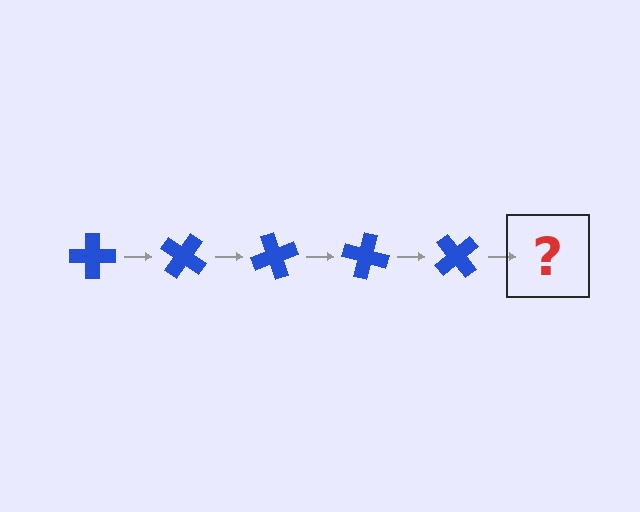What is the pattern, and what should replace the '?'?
The pattern is that the cross rotates 35 degrees each step. The '?' should be a blue cross rotated 175 degrees.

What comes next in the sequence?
The next element should be a blue cross rotated 175 degrees.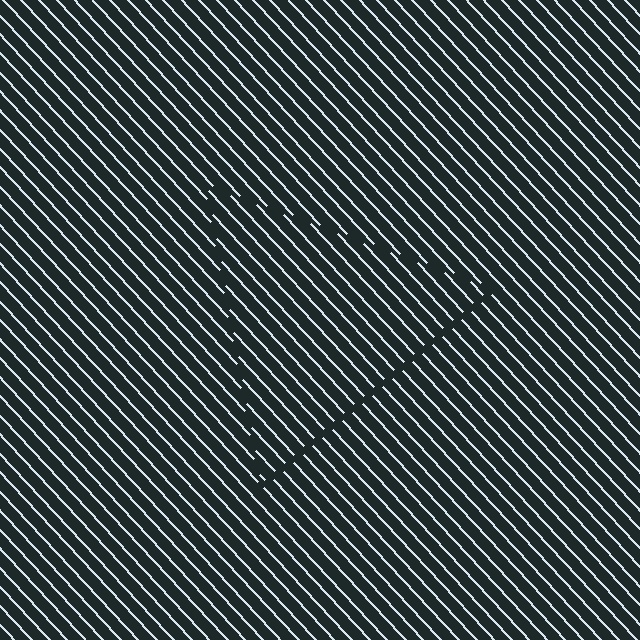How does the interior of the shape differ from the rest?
The interior of the shape contains the same grating, shifted by half a period — the contour is defined by the phase discontinuity where line-ends from the inner and outer gratings abut.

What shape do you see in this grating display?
An illusory triangle. The interior of the shape contains the same grating, shifted by half a period — the contour is defined by the phase discontinuity where line-ends from the inner and outer gratings abut.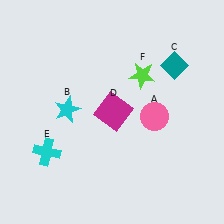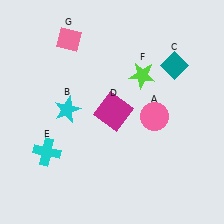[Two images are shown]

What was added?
A pink diamond (G) was added in Image 2.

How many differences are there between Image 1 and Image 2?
There is 1 difference between the two images.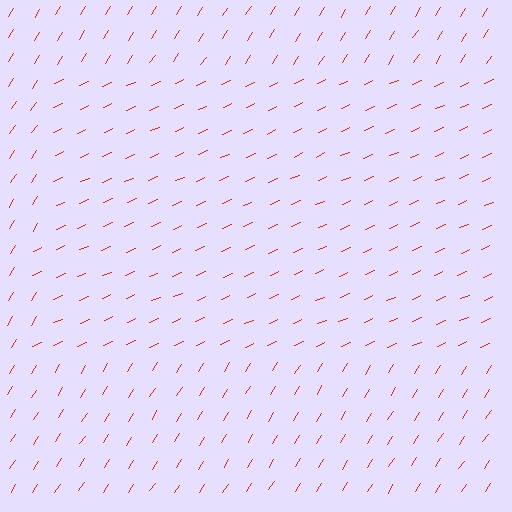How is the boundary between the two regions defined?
The boundary is defined purely by a change in line orientation (approximately 34 degrees difference). All lines are the same color and thickness.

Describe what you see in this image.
The image is filled with small red line segments. A rectangle region in the image has lines oriented differently from the surrounding lines, creating a visible texture boundary.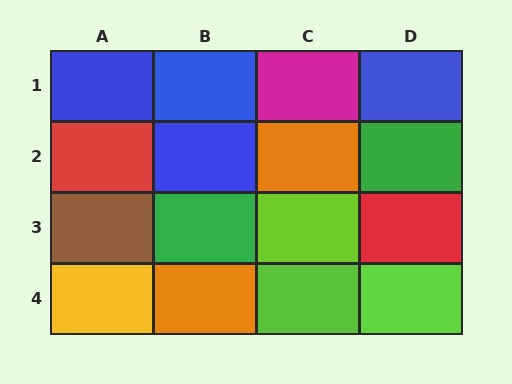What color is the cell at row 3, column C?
Lime.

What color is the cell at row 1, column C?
Magenta.